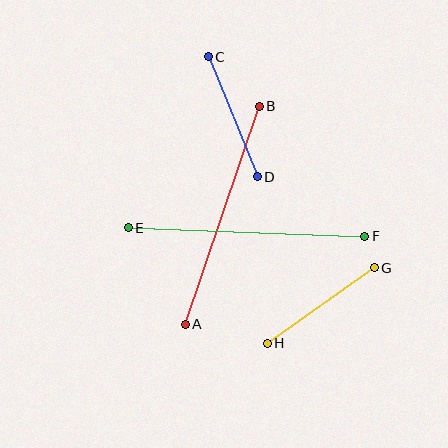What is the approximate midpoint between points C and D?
The midpoint is at approximately (233, 117) pixels.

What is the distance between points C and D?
The distance is approximately 130 pixels.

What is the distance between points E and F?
The distance is approximately 237 pixels.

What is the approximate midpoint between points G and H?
The midpoint is at approximately (321, 305) pixels.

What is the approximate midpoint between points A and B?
The midpoint is at approximately (222, 215) pixels.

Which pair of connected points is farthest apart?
Points E and F are farthest apart.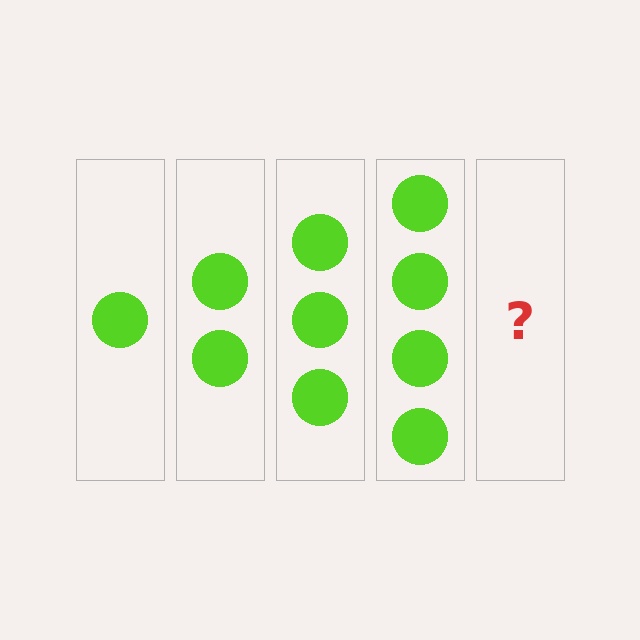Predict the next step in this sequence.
The next step is 5 circles.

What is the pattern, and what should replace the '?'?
The pattern is that each step adds one more circle. The '?' should be 5 circles.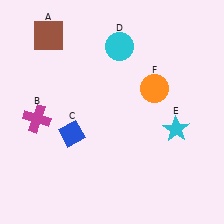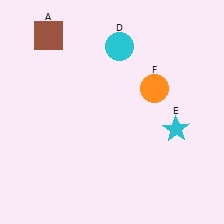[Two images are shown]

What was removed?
The blue diamond (C), the magenta cross (B) were removed in Image 2.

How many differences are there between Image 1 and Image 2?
There are 2 differences between the two images.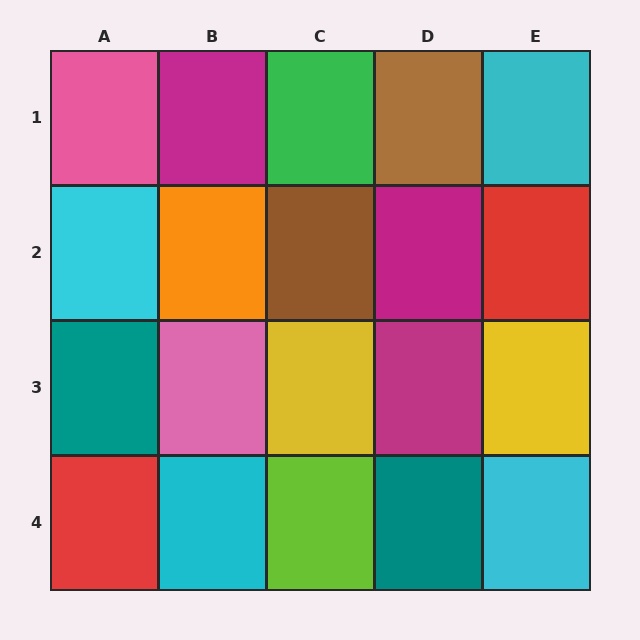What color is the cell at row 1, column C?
Green.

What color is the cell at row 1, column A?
Pink.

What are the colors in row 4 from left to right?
Red, cyan, lime, teal, cyan.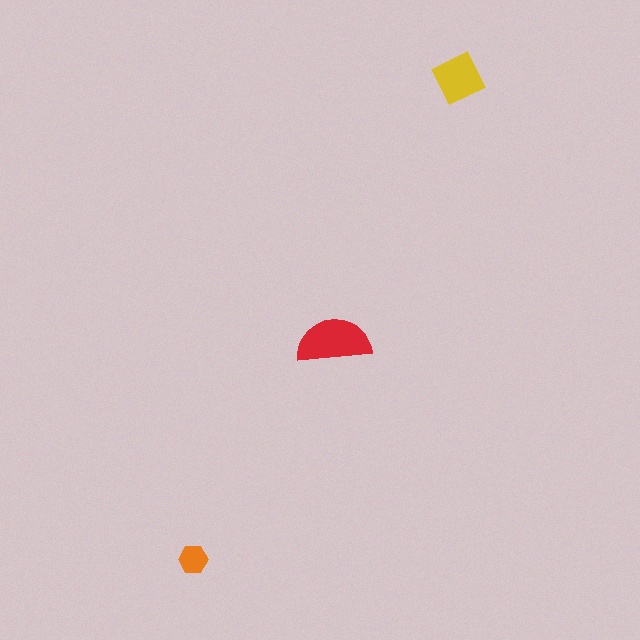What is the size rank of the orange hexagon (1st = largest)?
3rd.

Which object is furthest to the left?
The orange hexagon is leftmost.